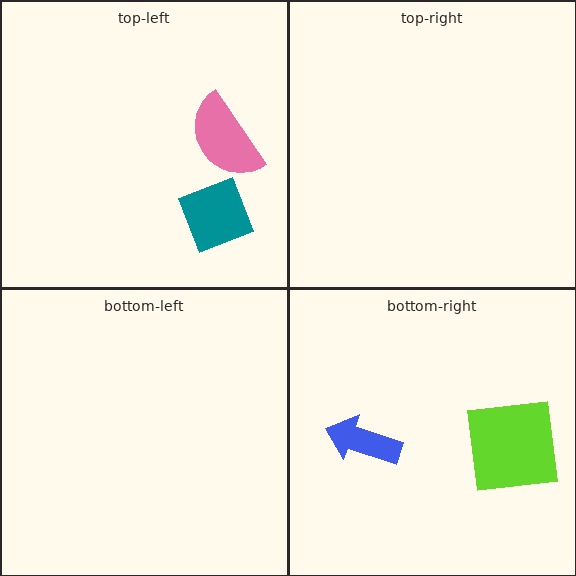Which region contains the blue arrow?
The bottom-right region.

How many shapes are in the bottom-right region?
2.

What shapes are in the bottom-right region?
The blue arrow, the lime square.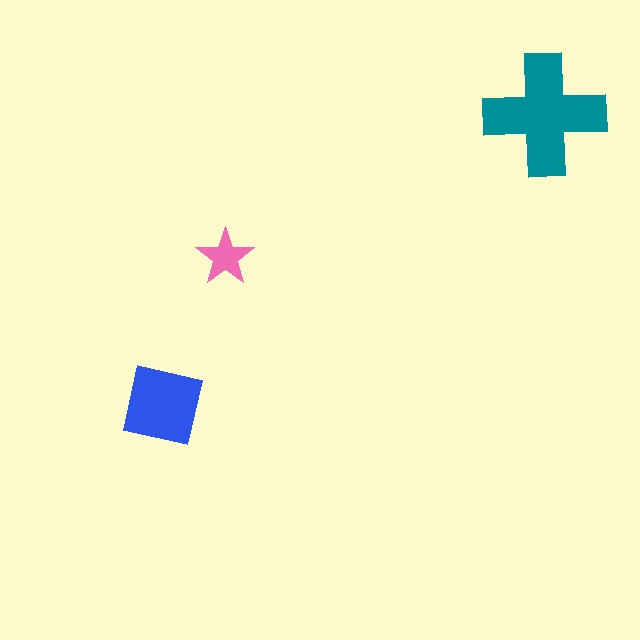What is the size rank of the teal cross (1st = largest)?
1st.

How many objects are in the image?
There are 3 objects in the image.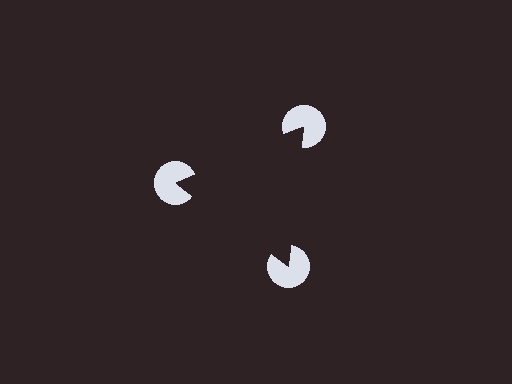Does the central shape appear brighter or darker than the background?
It typically appears slightly darker than the background, even though no actual brightness change is drawn.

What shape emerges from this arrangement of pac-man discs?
An illusory triangle — its edges are inferred from the aligned wedge cuts in the pac-man discs, not physically drawn.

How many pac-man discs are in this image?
There are 3 — one at each vertex of the illusory triangle.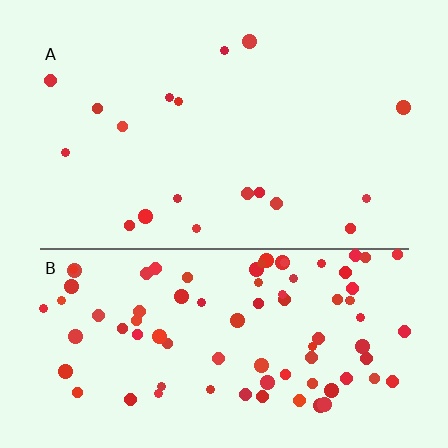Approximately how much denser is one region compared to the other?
Approximately 4.8× — region B over region A.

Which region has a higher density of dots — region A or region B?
B (the bottom).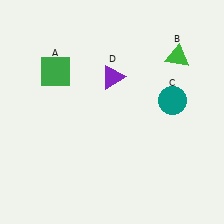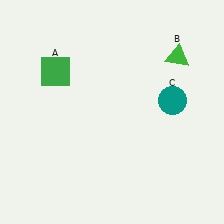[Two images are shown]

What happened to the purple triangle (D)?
The purple triangle (D) was removed in Image 2. It was in the top-right area of Image 1.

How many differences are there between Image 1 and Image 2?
There is 1 difference between the two images.